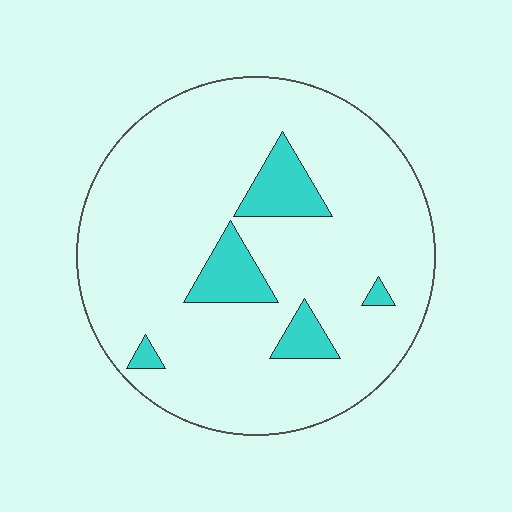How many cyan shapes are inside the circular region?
5.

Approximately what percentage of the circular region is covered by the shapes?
Approximately 10%.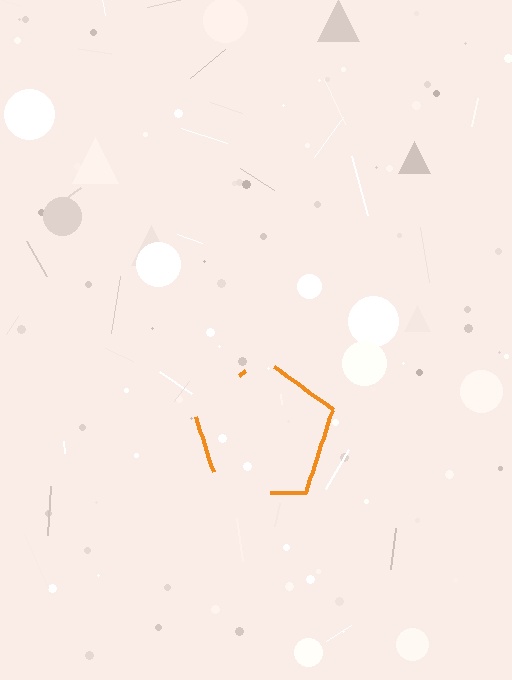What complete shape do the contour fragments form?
The contour fragments form a pentagon.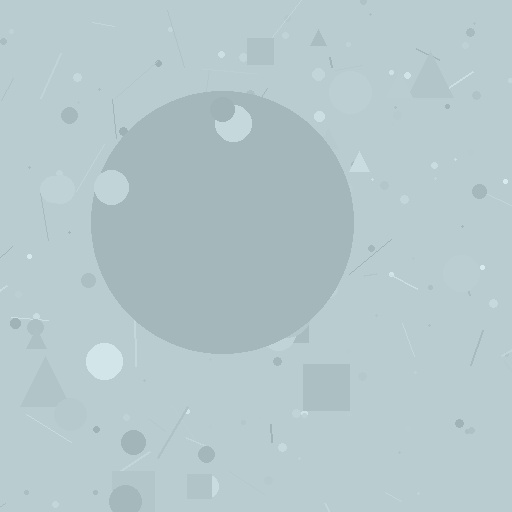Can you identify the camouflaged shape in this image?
The camouflaged shape is a circle.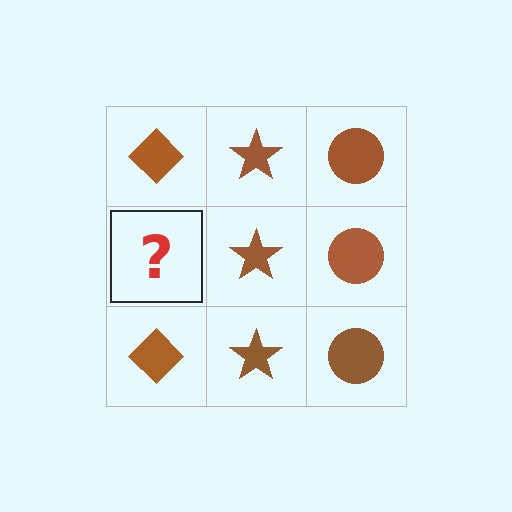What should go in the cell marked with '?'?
The missing cell should contain a brown diamond.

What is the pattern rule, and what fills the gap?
The rule is that each column has a consistent shape. The gap should be filled with a brown diamond.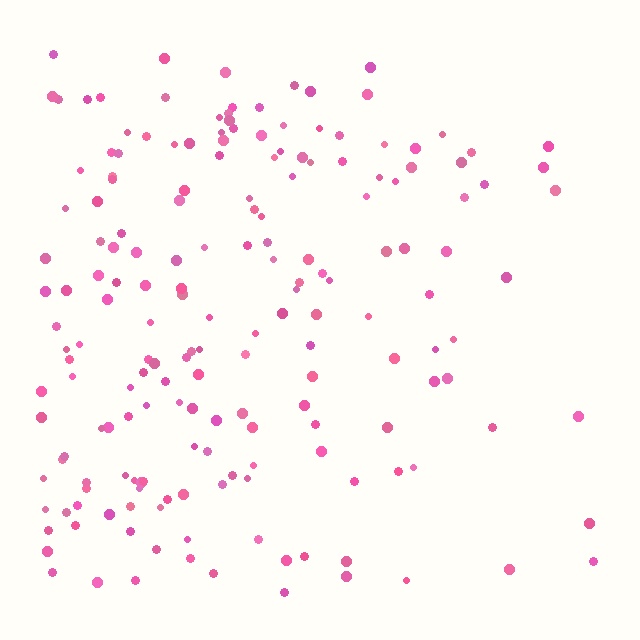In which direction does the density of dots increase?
From right to left, with the left side densest.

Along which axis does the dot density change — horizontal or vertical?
Horizontal.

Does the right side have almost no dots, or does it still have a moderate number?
Still a moderate number, just noticeably fewer than the left.